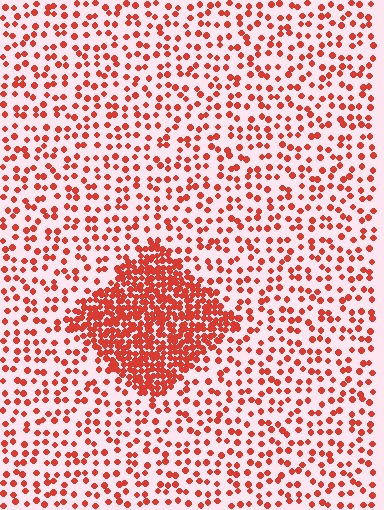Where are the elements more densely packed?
The elements are more densely packed inside the diamond boundary.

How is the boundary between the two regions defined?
The boundary is defined by a change in element density (approximately 3.1x ratio). All elements are the same color, size, and shape.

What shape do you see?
I see a diamond.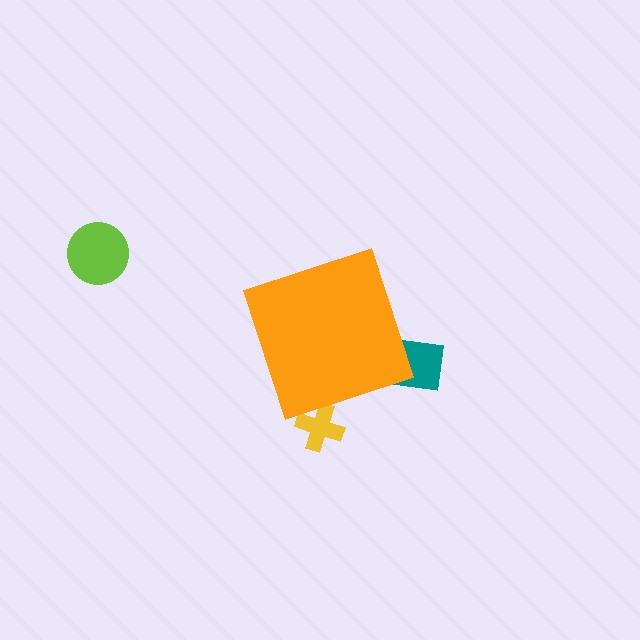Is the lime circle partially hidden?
No, the lime circle is fully visible.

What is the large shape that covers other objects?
An orange diamond.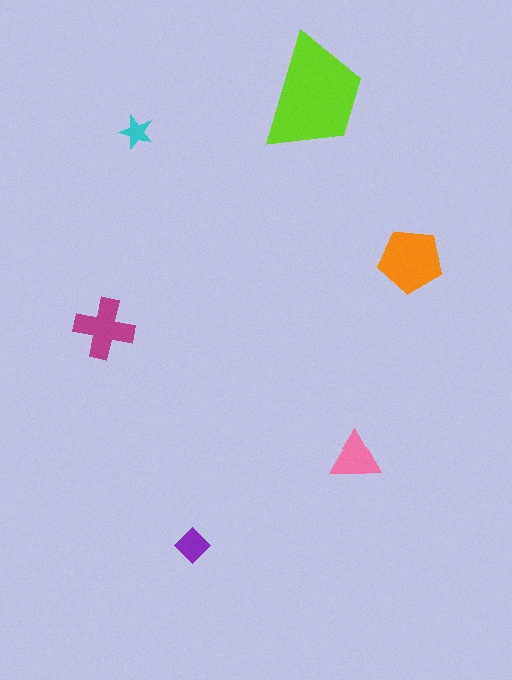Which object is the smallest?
The cyan star.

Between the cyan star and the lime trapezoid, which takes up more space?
The lime trapezoid.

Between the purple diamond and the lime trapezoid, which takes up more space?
The lime trapezoid.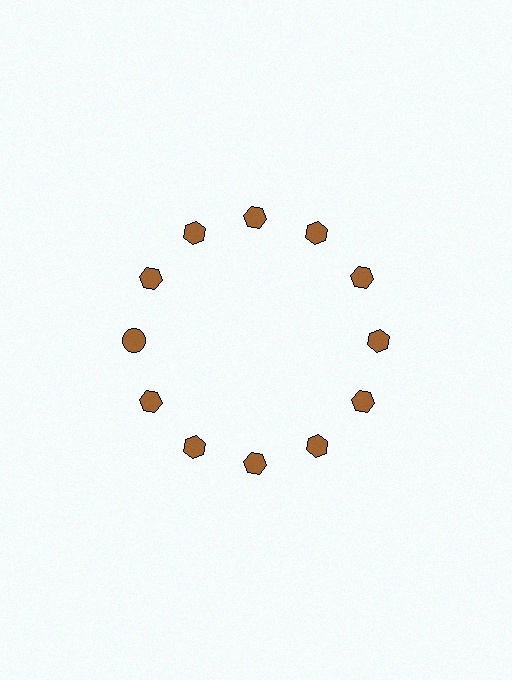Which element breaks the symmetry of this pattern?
The brown circle at roughly the 9 o'clock position breaks the symmetry. All other shapes are brown hexagons.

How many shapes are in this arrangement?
There are 12 shapes arranged in a ring pattern.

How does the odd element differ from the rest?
It has a different shape: circle instead of hexagon.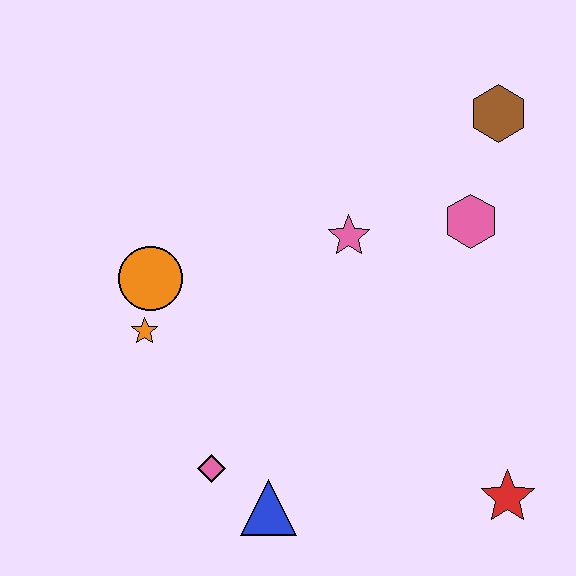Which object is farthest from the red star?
The orange circle is farthest from the red star.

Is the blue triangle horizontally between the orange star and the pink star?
Yes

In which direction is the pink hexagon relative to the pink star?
The pink hexagon is to the right of the pink star.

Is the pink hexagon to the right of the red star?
No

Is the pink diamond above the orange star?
No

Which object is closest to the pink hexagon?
The brown hexagon is closest to the pink hexagon.